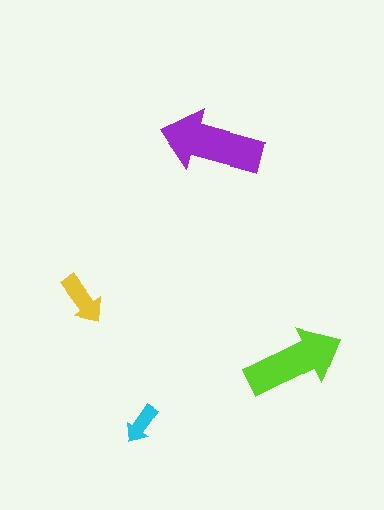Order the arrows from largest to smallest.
the purple one, the lime one, the yellow one, the cyan one.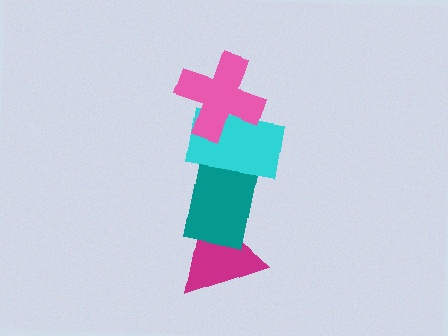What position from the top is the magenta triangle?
The magenta triangle is 4th from the top.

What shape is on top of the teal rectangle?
The cyan rectangle is on top of the teal rectangle.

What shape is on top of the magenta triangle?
The teal rectangle is on top of the magenta triangle.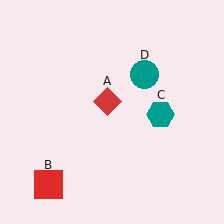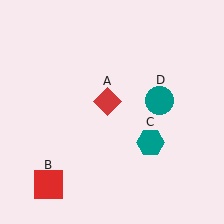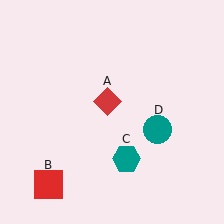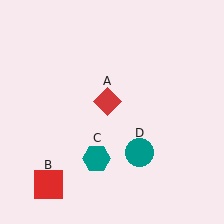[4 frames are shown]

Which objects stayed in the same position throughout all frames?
Red diamond (object A) and red square (object B) remained stationary.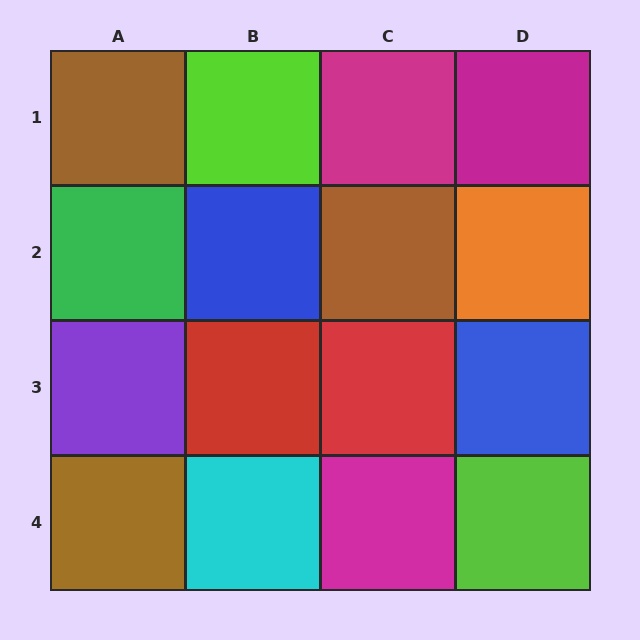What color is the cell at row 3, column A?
Purple.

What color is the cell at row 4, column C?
Magenta.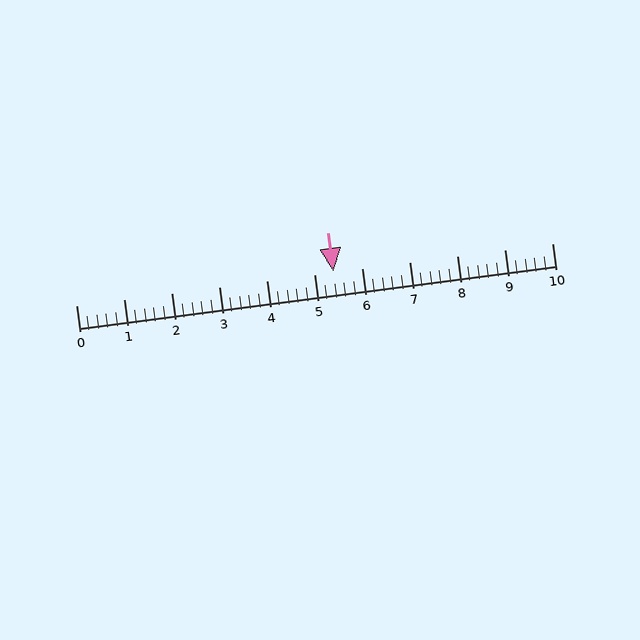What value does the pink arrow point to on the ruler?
The pink arrow points to approximately 5.4.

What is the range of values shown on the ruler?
The ruler shows values from 0 to 10.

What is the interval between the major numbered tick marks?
The major tick marks are spaced 1 units apart.